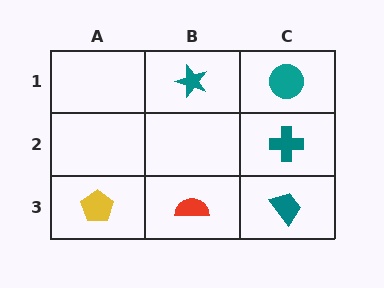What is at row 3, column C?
A teal trapezoid.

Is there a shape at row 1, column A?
No, that cell is empty.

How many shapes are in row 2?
1 shape.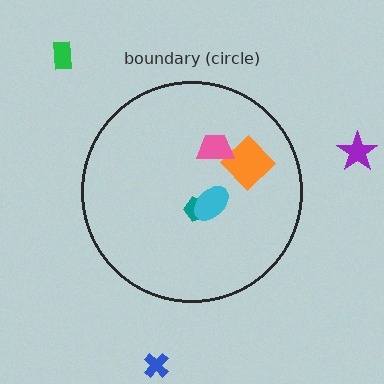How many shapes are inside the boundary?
4 inside, 3 outside.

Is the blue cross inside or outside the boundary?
Outside.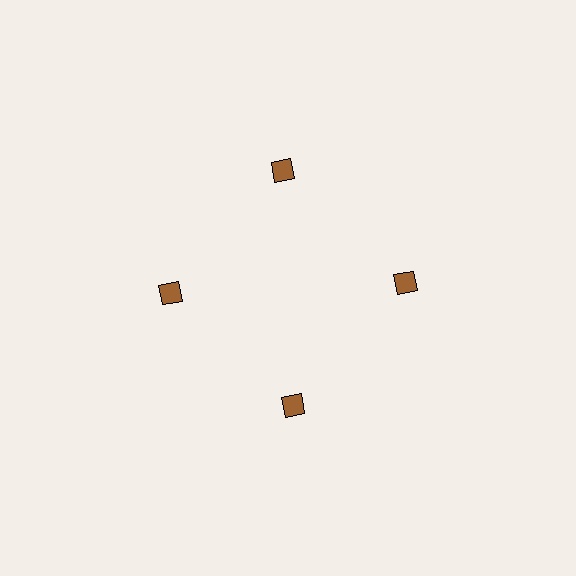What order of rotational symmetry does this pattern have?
This pattern has 4-fold rotational symmetry.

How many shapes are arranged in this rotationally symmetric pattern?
There are 4 shapes, arranged in 4 groups of 1.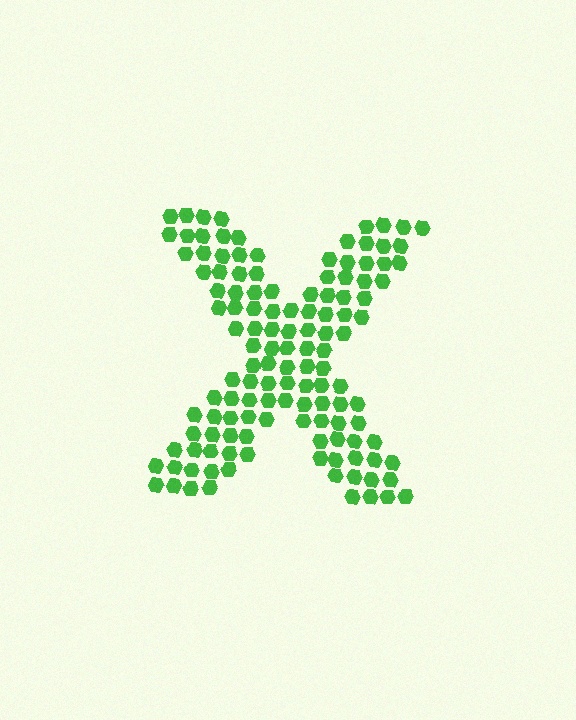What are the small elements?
The small elements are hexagons.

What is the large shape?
The large shape is the letter X.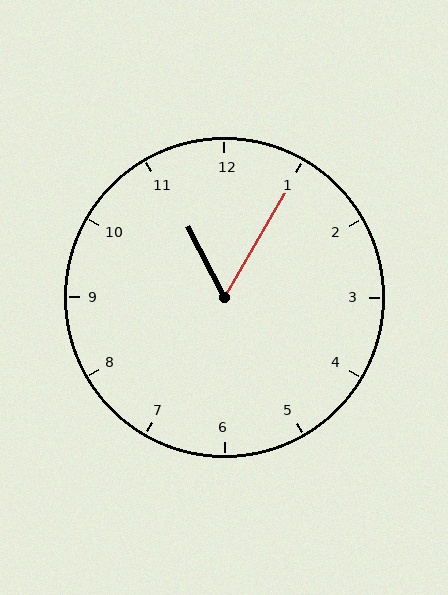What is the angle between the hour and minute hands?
Approximately 58 degrees.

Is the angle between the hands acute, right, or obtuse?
It is acute.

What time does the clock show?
11:05.